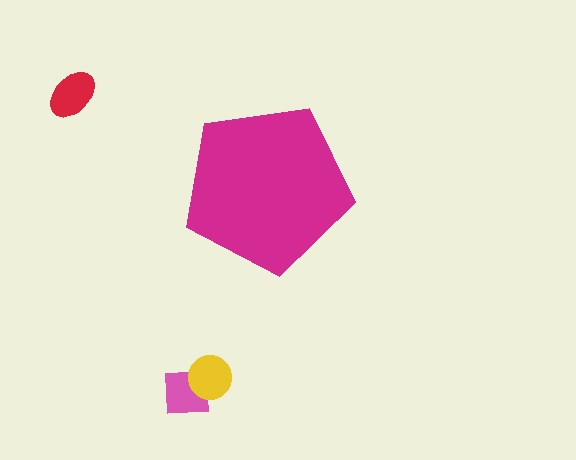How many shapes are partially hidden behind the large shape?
0 shapes are partially hidden.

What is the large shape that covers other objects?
A magenta pentagon.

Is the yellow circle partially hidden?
No, the yellow circle is fully visible.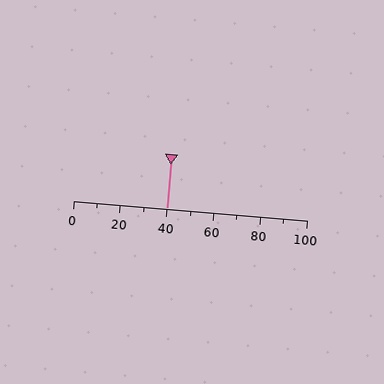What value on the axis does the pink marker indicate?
The marker indicates approximately 40.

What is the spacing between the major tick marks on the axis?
The major ticks are spaced 20 apart.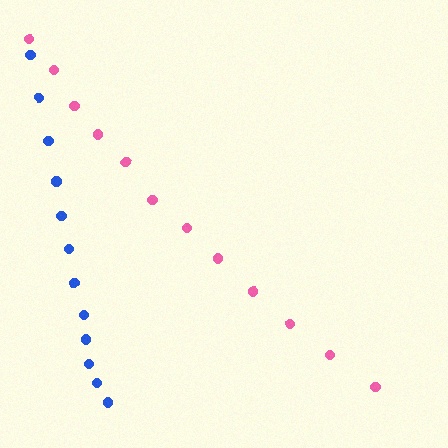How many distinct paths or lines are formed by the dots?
There are 2 distinct paths.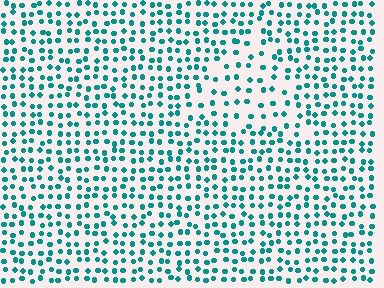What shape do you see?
I see a triangle.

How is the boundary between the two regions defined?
The boundary is defined by a change in element density (approximately 1.8x ratio). All elements are the same color, size, and shape.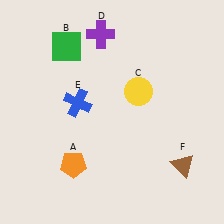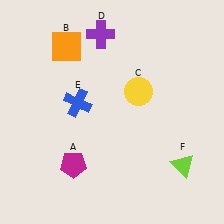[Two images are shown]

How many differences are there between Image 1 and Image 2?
There are 3 differences between the two images.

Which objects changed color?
A changed from orange to magenta. B changed from green to orange. F changed from brown to lime.